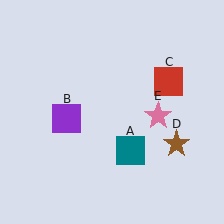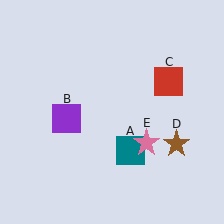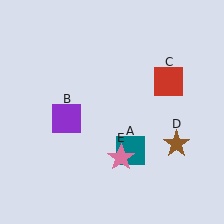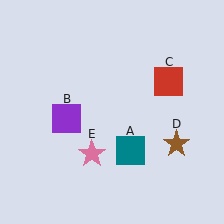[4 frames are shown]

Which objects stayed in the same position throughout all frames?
Teal square (object A) and purple square (object B) and red square (object C) and brown star (object D) remained stationary.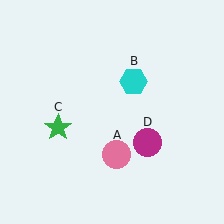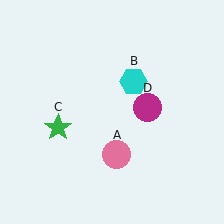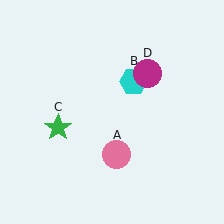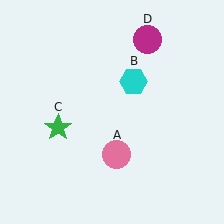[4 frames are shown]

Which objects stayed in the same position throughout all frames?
Pink circle (object A) and cyan hexagon (object B) and green star (object C) remained stationary.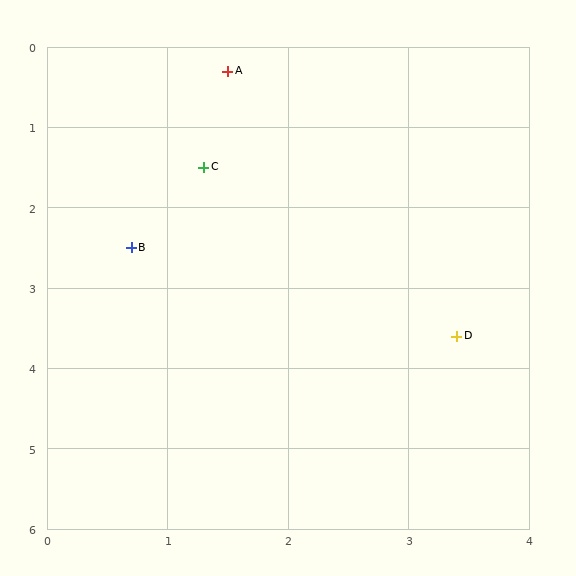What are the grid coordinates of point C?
Point C is at approximately (1.3, 1.5).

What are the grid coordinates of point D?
Point D is at approximately (3.4, 3.6).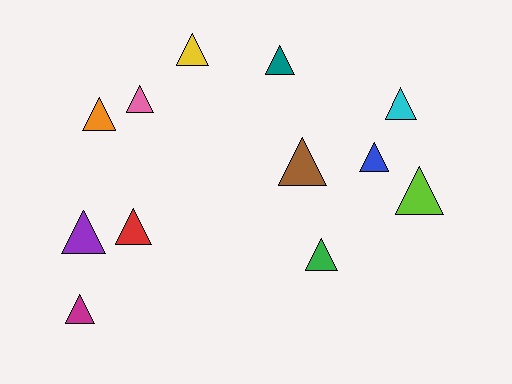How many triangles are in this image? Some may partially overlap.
There are 12 triangles.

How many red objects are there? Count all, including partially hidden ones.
There is 1 red object.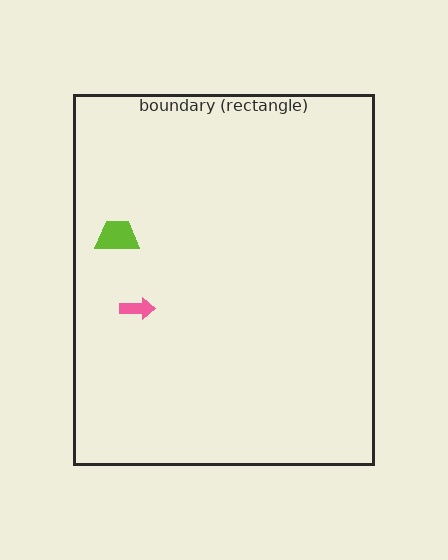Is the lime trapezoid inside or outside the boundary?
Inside.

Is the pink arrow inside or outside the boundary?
Inside.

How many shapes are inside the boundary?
2 inside, 0 outside.